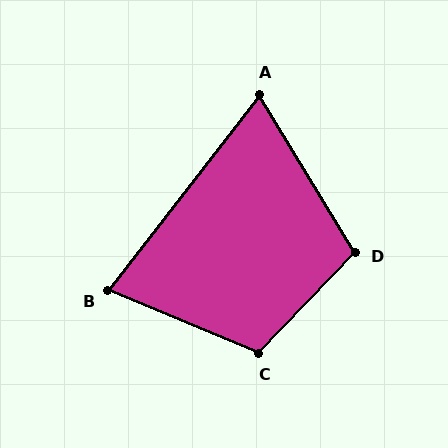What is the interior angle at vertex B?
Approximately 75 degrees (acute).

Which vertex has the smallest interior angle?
A, at approximately 69 degrees.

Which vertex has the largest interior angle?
C, at approximately 111 degrees.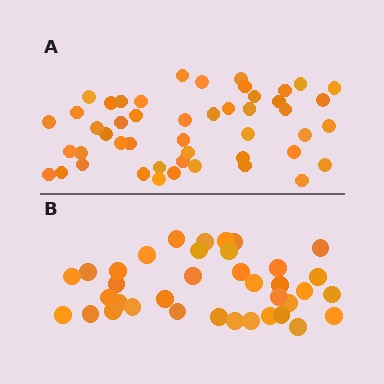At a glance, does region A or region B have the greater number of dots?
Region A (the top region) has more dots.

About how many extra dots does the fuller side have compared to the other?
Region A has roughly 12 or so more dots than region B.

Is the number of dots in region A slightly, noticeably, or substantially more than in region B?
Region A has noticeably more, but not dramatically so. The ratio is roughly 1.3 to 1.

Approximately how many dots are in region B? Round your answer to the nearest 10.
About 40 dots. (The exact count is 37, which rounds to 40.)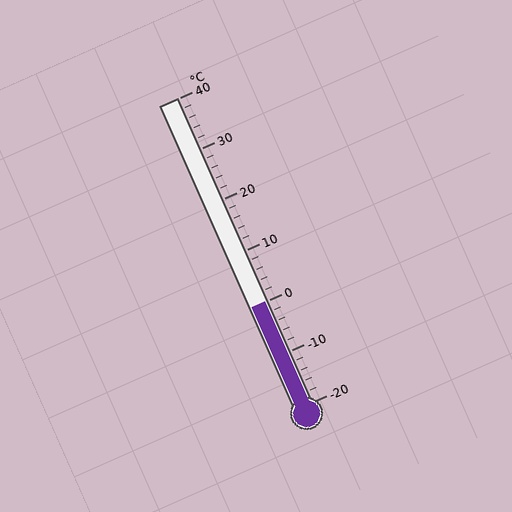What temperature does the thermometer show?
The thermometer shows approximately 0°C.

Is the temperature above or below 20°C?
The temperature is below 20°C.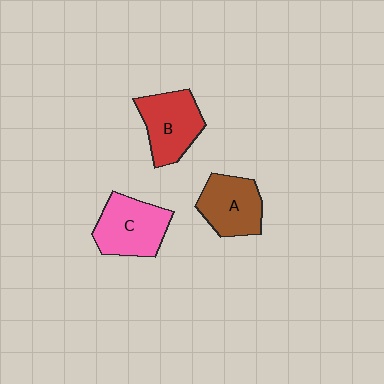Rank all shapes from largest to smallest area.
From largest to smallest: C (pink), B (red), A (brown).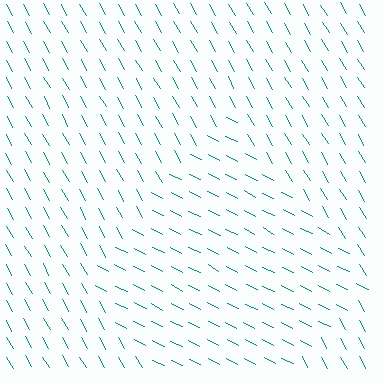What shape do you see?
I see a diamond.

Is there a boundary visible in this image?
Yes, there is a texture boundary formed by a change in line orientation.